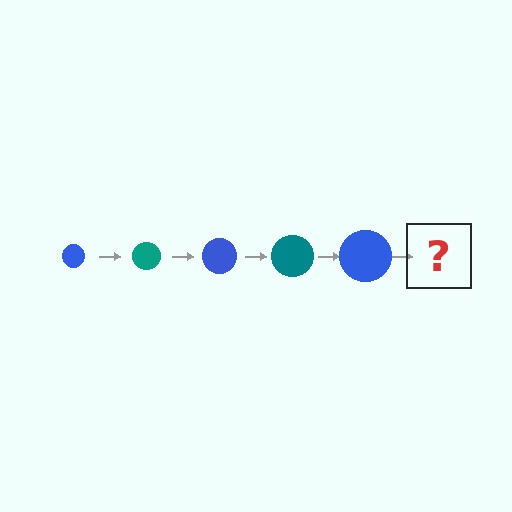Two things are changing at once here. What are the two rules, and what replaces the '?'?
The two rules are that the circle grows larger each step and the color cycles through blue and teal. The '?' should be a teal circle, larger than the previous one.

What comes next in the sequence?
The next element should be a teal circle, larger than the previous one.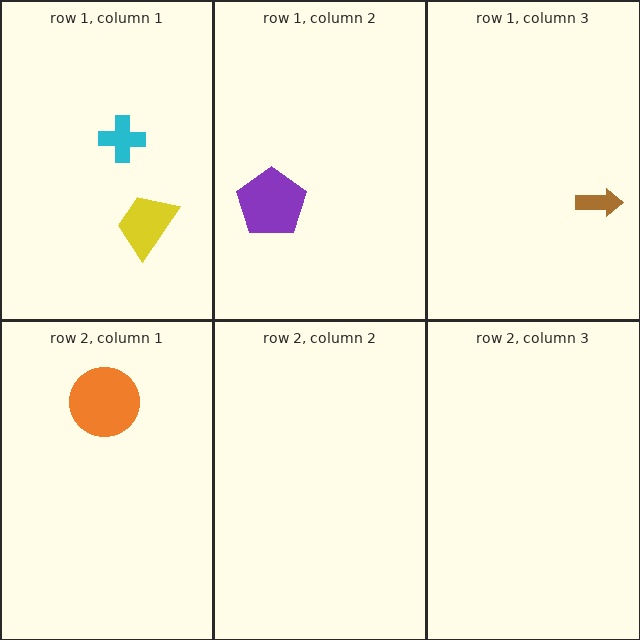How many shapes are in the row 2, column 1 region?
1.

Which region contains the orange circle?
The row 2, column 1 region.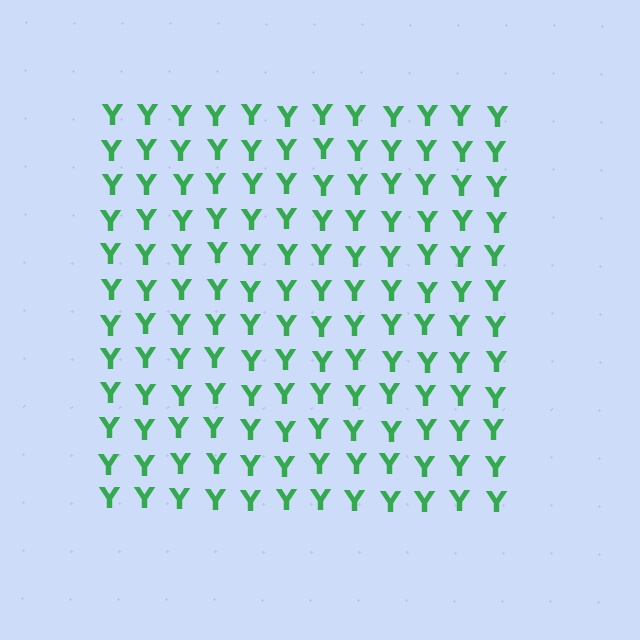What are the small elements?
The small elements are letter Y's.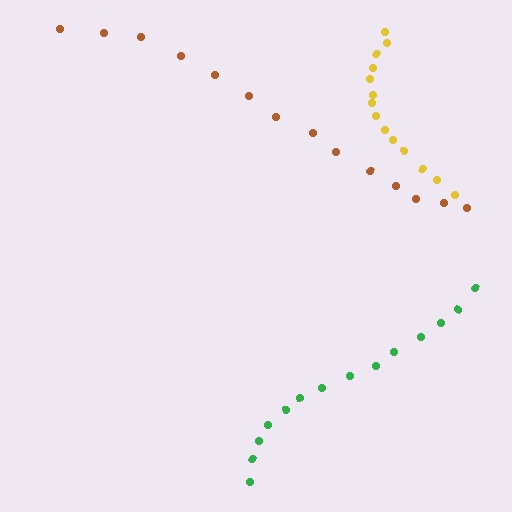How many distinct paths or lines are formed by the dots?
There are 3 distinct paths.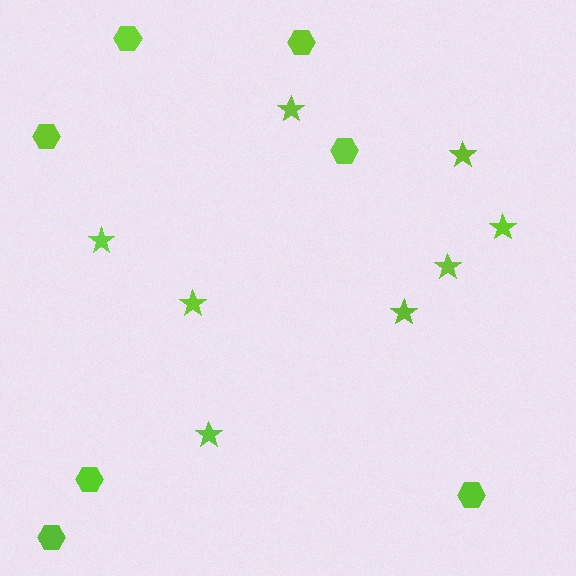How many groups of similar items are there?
There are 2 groups: one group of stars (8) and one group of hexagons (7).